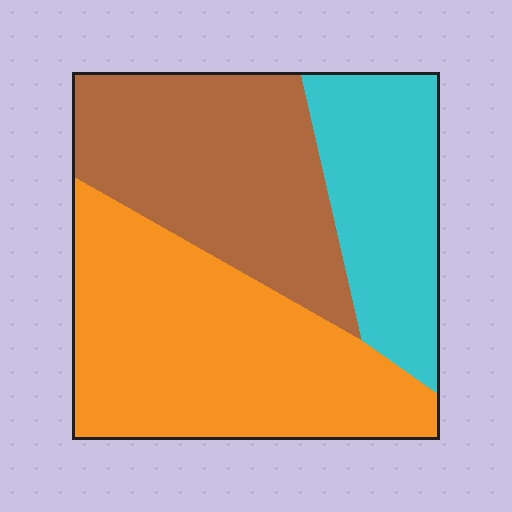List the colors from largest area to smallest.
From largest to smallest: orange, brown, cyan.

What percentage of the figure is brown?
Brown takes up about one third (1/3) of the figure.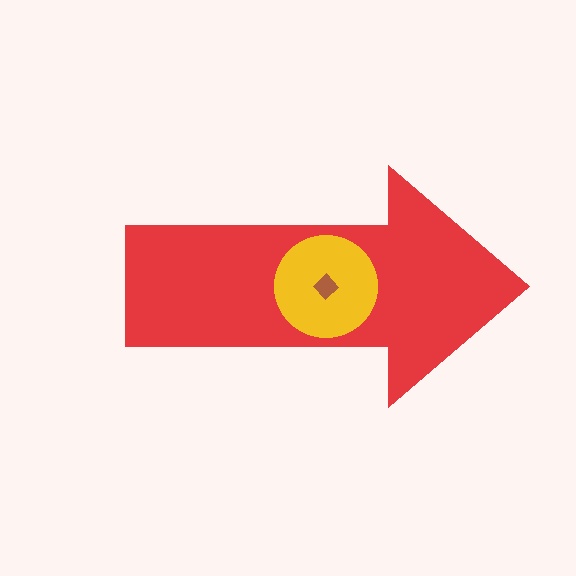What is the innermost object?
The brown diamond.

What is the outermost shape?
The red arrow.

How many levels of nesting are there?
3.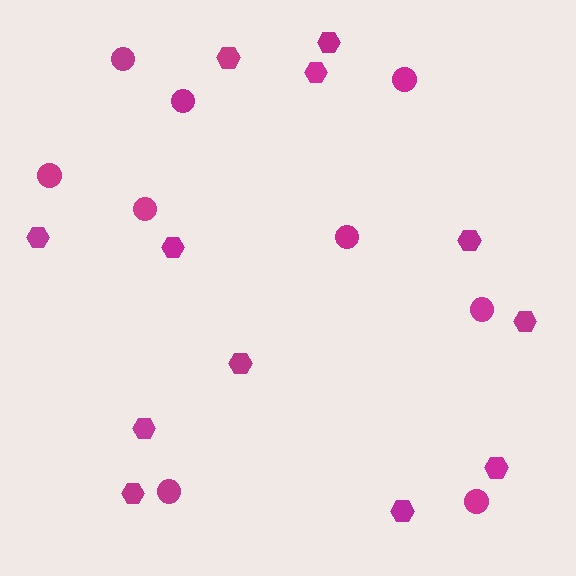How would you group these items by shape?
There are 2 groups: one group of circles (9) and one group of hexagons (12).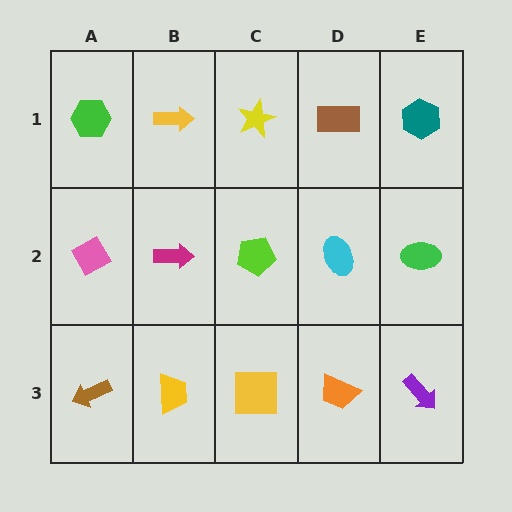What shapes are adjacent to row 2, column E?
A teal hexagon (row 1, column E), a purple arrow (row 3, column E), a cyan ellipse (row 2, column D).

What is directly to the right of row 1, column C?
A brown rectangle.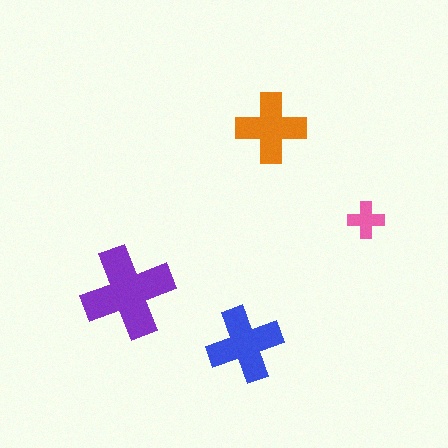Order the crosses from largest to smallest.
the purple one, the blue one, the orange one, the pink one.